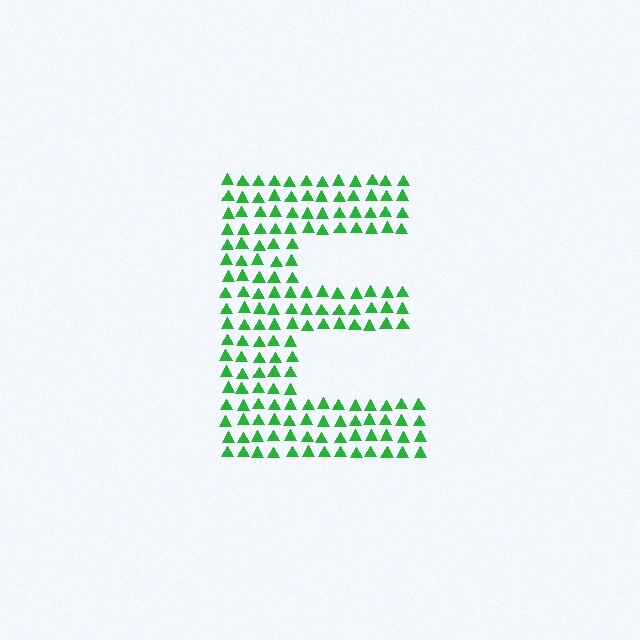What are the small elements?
The small elements are triangles.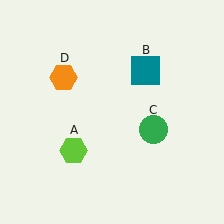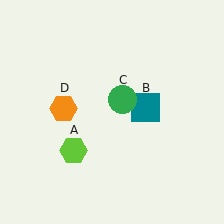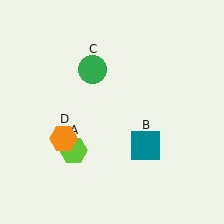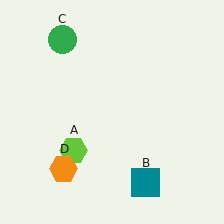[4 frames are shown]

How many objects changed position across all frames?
3 objects changed position: teal square (object B), green circle (object C), orange hexagon (object D).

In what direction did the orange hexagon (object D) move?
The orange hexagon (object D) moved down.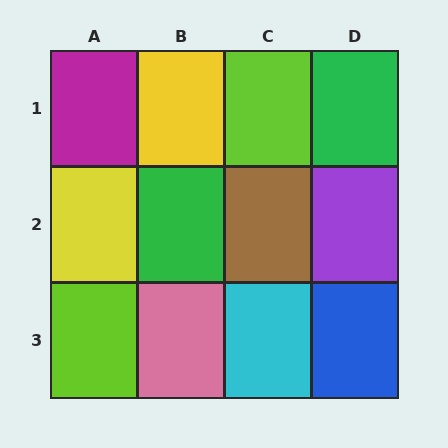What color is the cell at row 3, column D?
Blue.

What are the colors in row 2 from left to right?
Yellow, green, brown, purple.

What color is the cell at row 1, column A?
Magenta.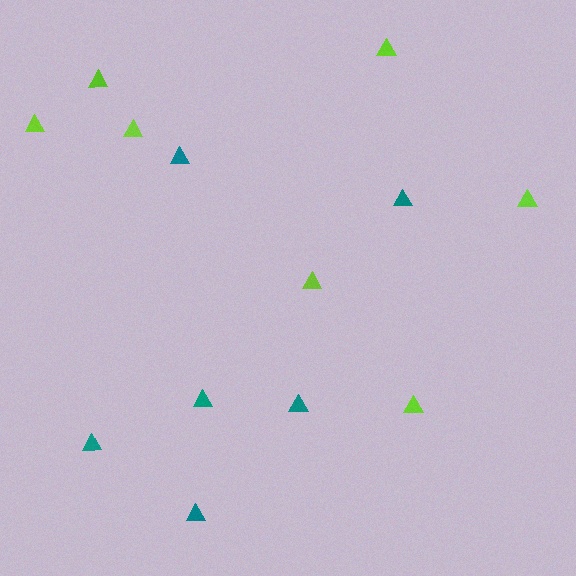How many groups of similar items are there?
There are 2 groups: one group of teal triangles (6) and one group of lime triangles (7).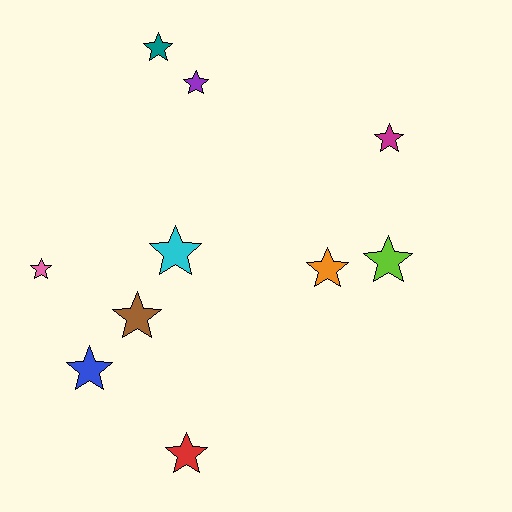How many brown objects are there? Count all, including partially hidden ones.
There is 1 brown object.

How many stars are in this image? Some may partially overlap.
There are 10 stars.